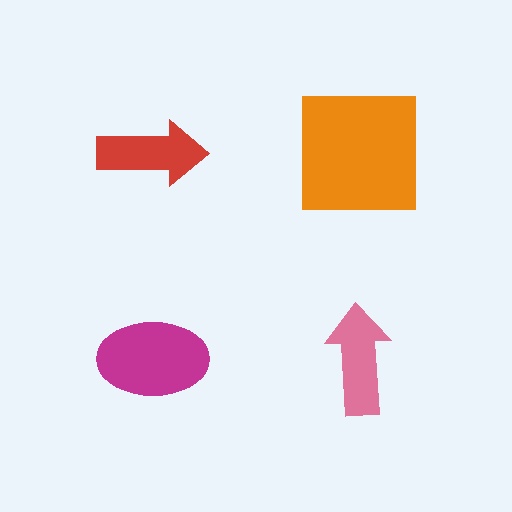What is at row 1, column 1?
A red arrow.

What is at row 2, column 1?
A magenta ellipse.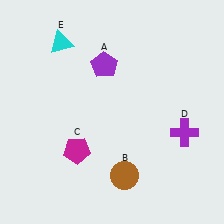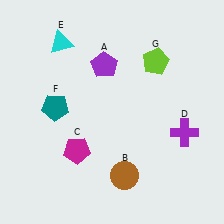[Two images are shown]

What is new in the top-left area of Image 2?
A teal pentagon (F) was added in the top-left area of Image 2.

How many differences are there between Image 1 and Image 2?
There are 2 differences between the two images.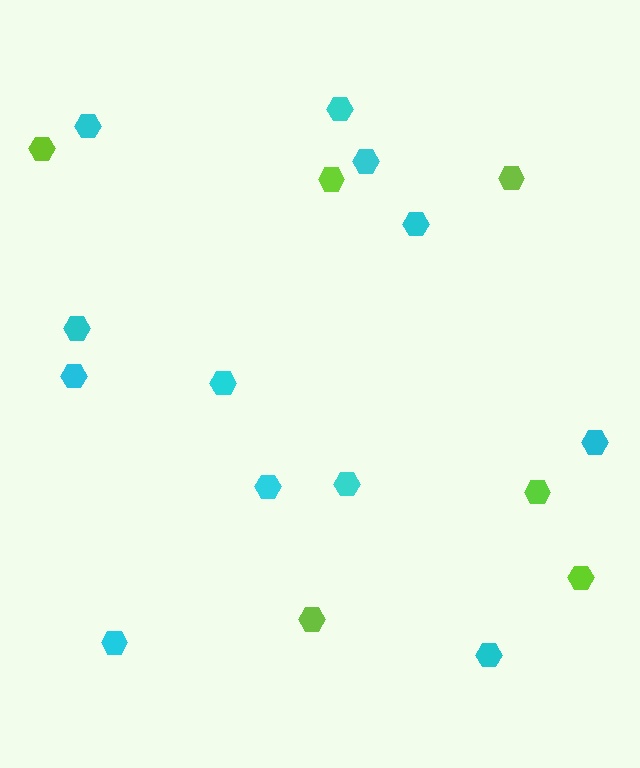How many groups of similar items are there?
There are 2 groups: one group of lime hexagons (6) and one group of cyan hexagons (12).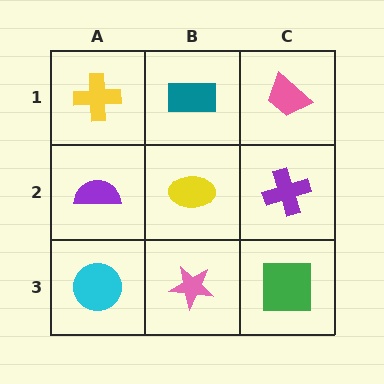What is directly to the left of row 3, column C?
A pink star.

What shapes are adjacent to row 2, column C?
A pink trapezoid (row 1, column C), a green square (row 3, column C), a yellow ellipse (row 2, column B).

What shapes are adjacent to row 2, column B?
A teal rectangle (row 1, column B), a pink star (row 3, column B), a purple semicircle (row 2, column A), a purple cross (row 2, column C).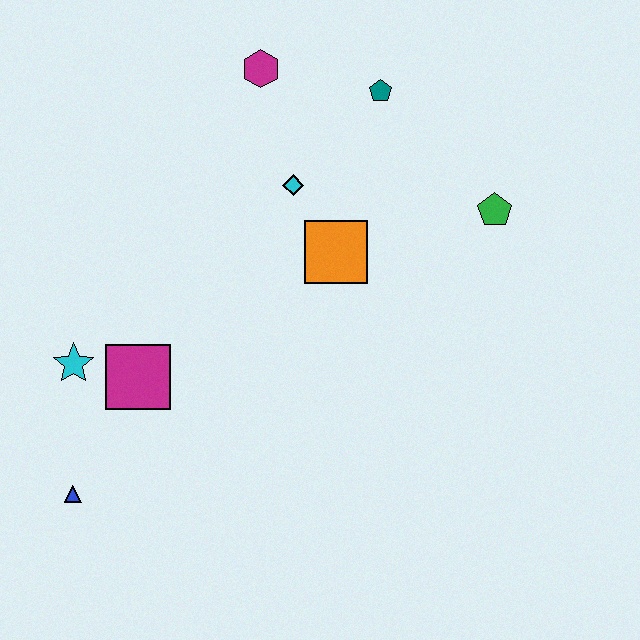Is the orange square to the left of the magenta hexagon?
No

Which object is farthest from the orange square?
The blue triangle is farthest from the orange square.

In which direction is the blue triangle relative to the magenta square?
The blue triangle is below the magenta square.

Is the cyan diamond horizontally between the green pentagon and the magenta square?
Yes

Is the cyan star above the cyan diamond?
No